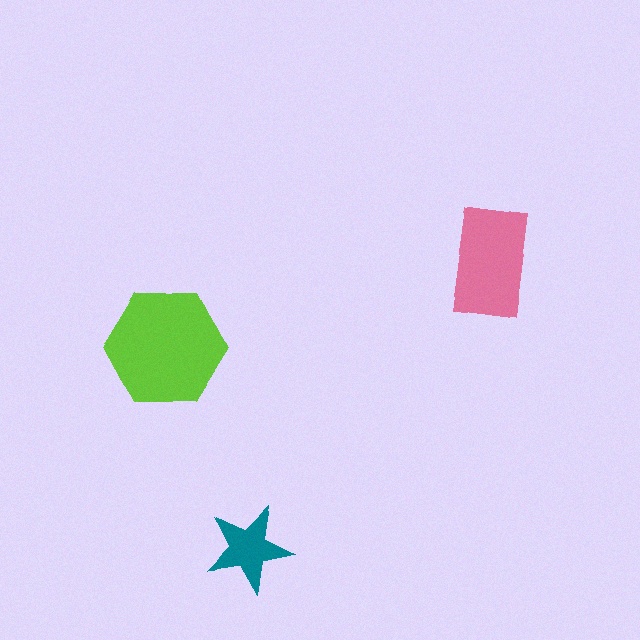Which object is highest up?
The pink rectangle is topmost.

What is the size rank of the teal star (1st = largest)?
3rd.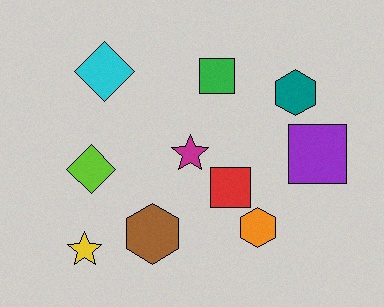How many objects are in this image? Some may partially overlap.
There are 10 objects.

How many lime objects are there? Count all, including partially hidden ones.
There is 1 lime object.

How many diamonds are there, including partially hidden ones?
There are 2 diamonds.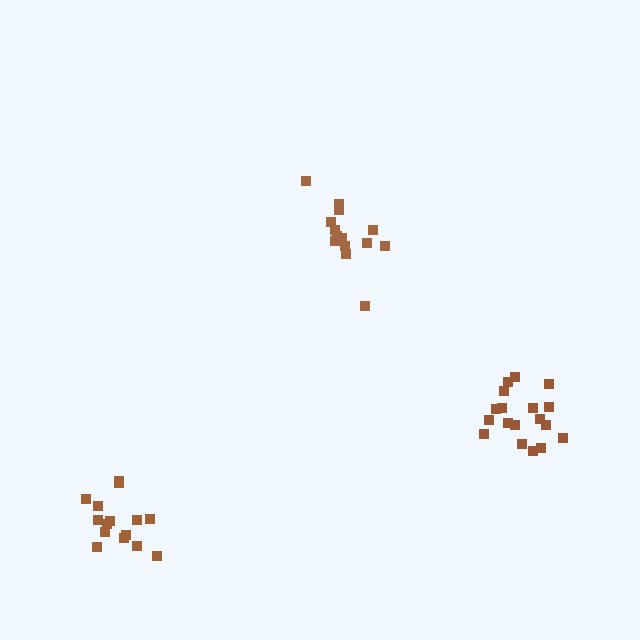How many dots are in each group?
Group 1: 15 dots, Group 2: 18 dots, Group 3: 14 dots (47 total).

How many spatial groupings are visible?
There are 3 spatial groupings.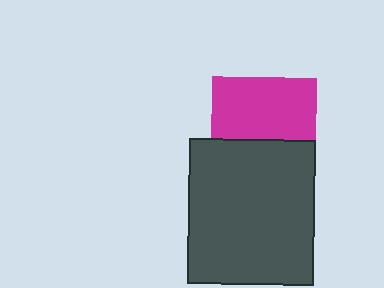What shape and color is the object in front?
The object in front is a dark gray rectangle.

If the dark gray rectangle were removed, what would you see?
You would see the complete magenta square.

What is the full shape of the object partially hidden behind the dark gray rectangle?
The partially hidden object is a magenta square.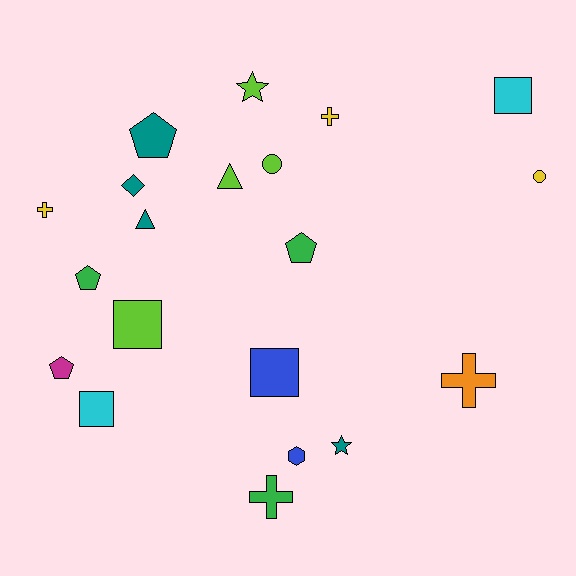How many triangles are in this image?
There are 2 triangles.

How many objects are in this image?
There are 20 objects.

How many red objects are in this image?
There are no red objects.